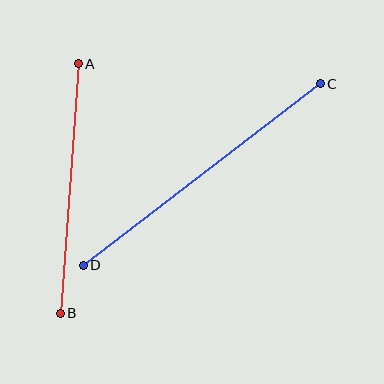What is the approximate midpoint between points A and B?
The midpoint is at approximately (69, 188) pixels.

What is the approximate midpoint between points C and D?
The midpoint is at approximately (202, 175) pixels.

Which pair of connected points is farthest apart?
Points C and D are farthest apart.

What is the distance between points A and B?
The distance is approximately 250 pixels.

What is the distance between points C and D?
The distance is approximately 299 pixels.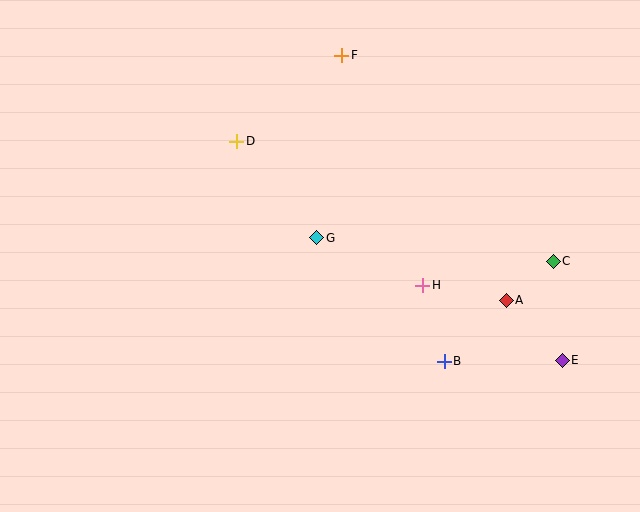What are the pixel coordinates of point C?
Point C is at (553, 261).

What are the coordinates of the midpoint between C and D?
The midpoint between C and D is at (395, 201).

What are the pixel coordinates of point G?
Point G is at (317, 238).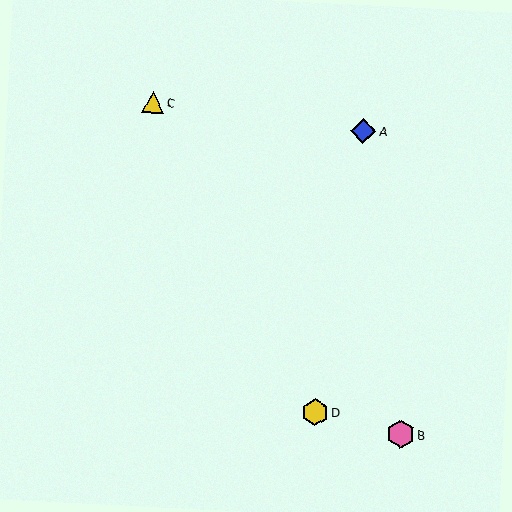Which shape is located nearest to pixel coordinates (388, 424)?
The pink hexagon (labeled B) at (401, 434) is nearest to that location.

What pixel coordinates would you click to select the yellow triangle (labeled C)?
Click at (153, 102) to select the yellow triangle C.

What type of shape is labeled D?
Shape D is a yellow hexagon.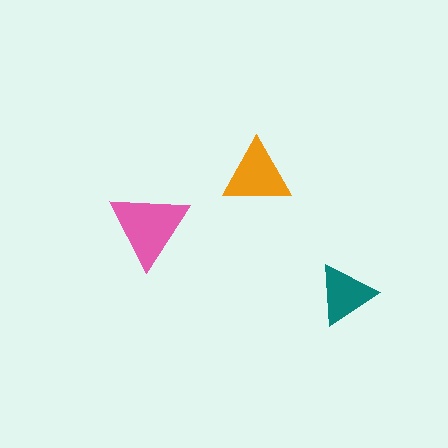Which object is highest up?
The orange triangle is topmost.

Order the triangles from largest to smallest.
the pink one, the orange one, the teal one.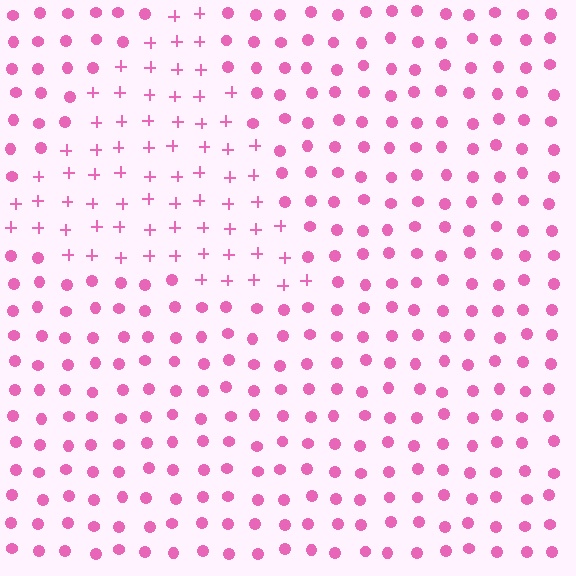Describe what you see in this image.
The image is filled with small pink elements arranged in a uniform grid. A triangle-shaped region contains plus signs, while the surrounding area contains circles. The boundary is defined purely by the change in element shape.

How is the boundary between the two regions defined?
The boundary is defined by a change in element shape: plus signs inside vs. circles outside. All elements share the same color and spacing.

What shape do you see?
I see a triangle.